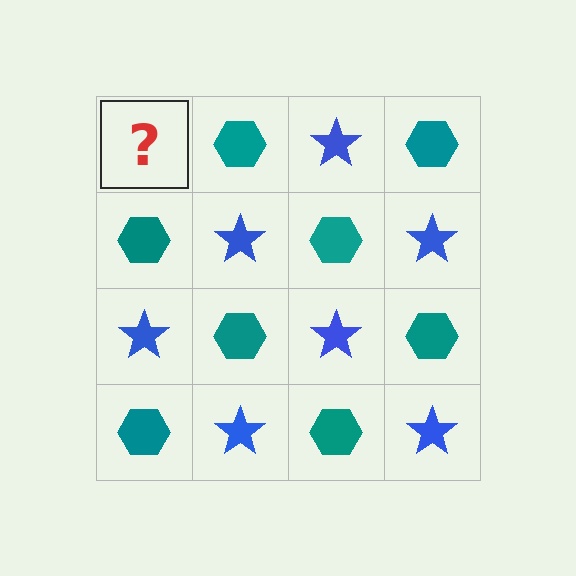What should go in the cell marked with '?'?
The missing cell should contain a blue star.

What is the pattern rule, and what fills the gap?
The rule is that it alternates blue star and teal hexagon in a checkerboard pattern. The gap should be filled with a blue star.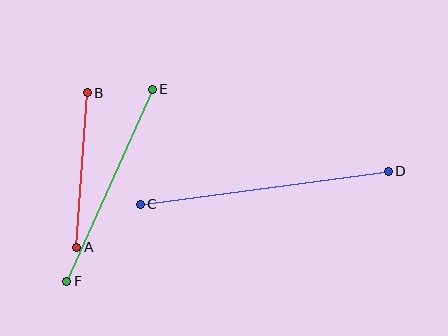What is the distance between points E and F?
The distance is approximately 210 pixels.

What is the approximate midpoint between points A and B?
The midpoint is at approximately (82, 170) pixels.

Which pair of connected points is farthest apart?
Points C and D are farthest apart.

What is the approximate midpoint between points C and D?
The midpoint is at approximately (264, 188) pixels.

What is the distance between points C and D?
The distance is approximately 250 pixels.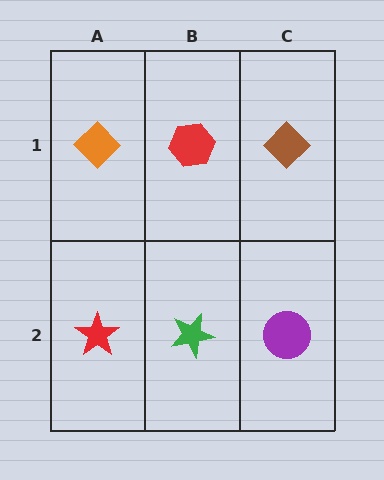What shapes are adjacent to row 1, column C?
A purple circle (row 2, column C), a red hexagon (row 1, column B).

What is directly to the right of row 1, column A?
A red hexagon.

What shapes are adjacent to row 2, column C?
A brown diamond (row 1, column C), a green star (row 2, column B).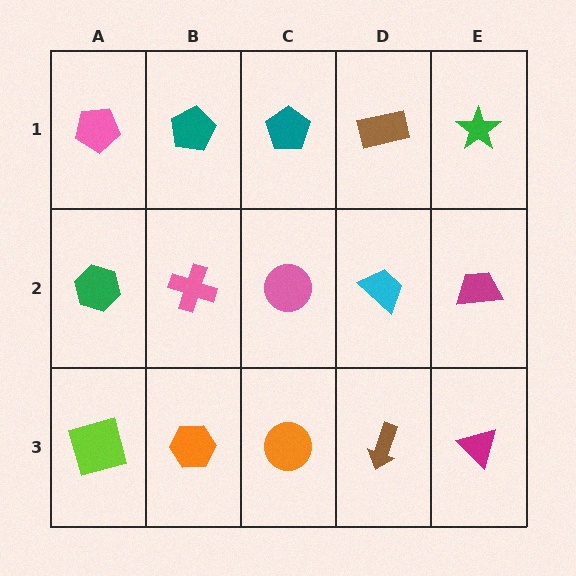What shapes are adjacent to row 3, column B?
A pink cross (row 2, column B), a lime square (row 3, column A), an orange circle (row 3, column C).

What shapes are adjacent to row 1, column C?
A pink circle (row 2, column C), a teal pentagon (row 1, column B), a brown rectangle (row 1, column D).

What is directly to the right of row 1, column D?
A green star.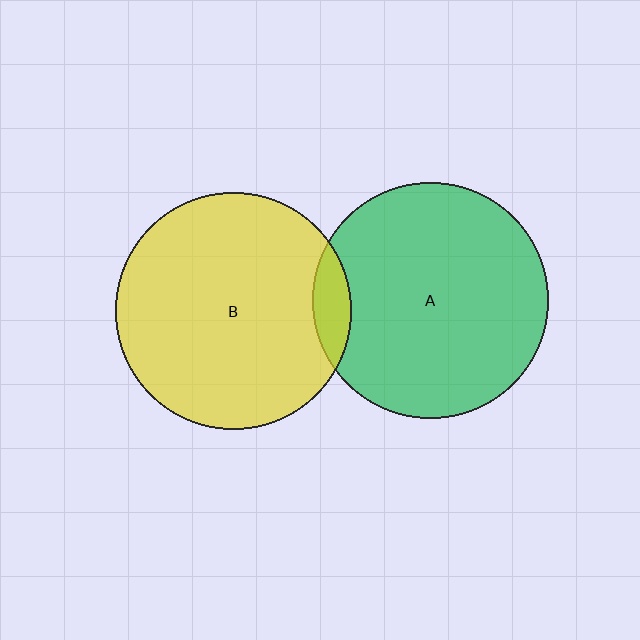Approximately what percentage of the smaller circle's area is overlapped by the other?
Approximately 10%.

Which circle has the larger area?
Circle B (yellow).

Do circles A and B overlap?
Yes.